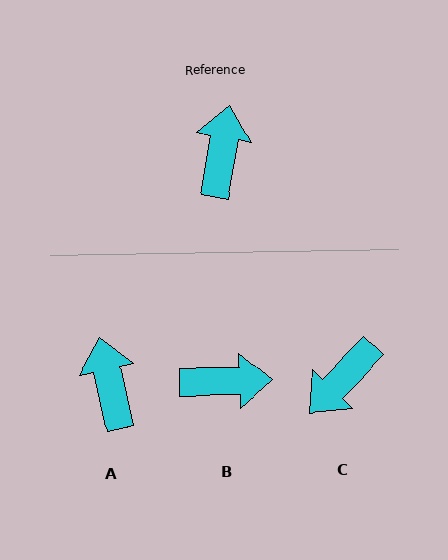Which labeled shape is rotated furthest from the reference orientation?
C, about 146 degrees away.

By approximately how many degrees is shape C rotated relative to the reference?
Approximately 146 degrees counter-clockwise.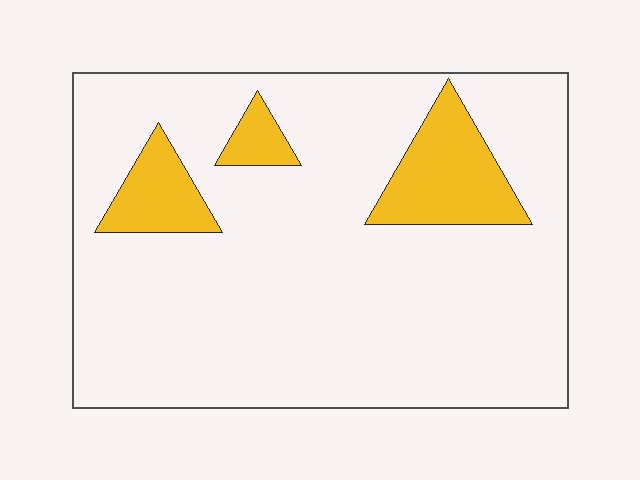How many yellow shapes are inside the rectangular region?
3.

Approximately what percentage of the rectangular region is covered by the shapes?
Approximately 15%.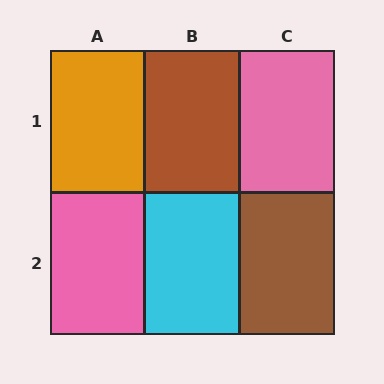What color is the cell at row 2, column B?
Cyan.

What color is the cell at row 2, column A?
Pink.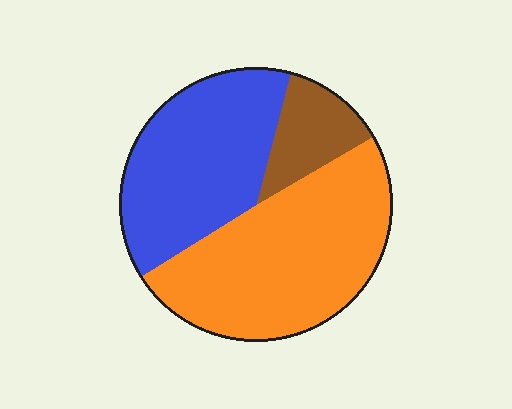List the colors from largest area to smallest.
From largest to smallest: orange, blue, brown.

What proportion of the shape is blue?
Blue takes up between a quarter and a half of the shape.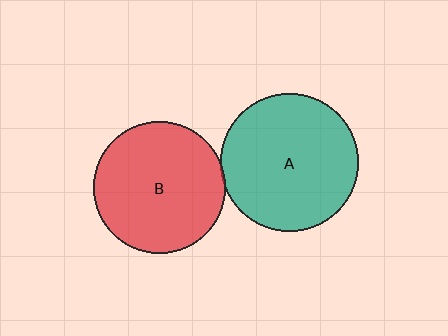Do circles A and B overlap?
Yes.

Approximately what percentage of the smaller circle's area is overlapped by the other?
Approximately 5%.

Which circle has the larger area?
Circle A (teal).